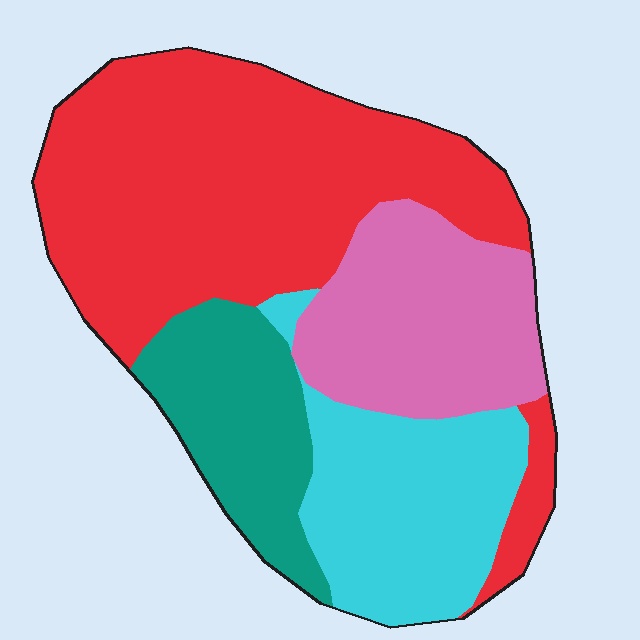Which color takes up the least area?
Teal, at roughly 15%.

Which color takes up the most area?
Red, at roughly 45%.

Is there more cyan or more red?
Red.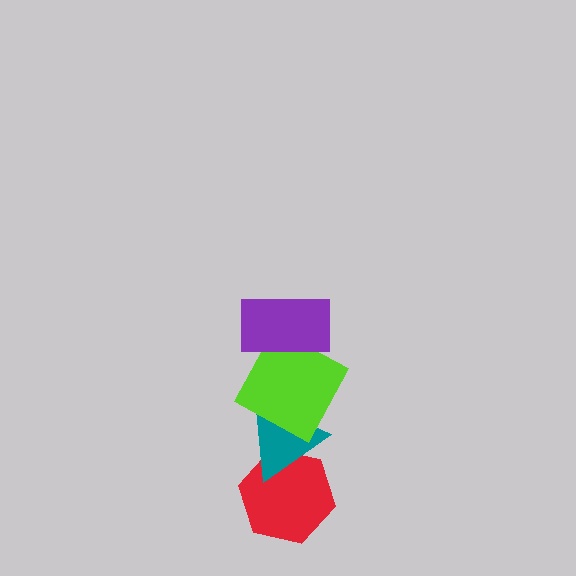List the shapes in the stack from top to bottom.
From top to bottom: the purple rectangle, the lime square, the teal triangle, the red hexagon.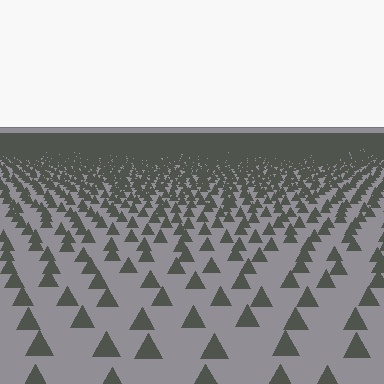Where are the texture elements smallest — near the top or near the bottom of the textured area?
Near the top.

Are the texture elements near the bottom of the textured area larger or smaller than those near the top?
Larger. Near the bottom, elements are closer to the viewer and appear at a bigger on-screen size.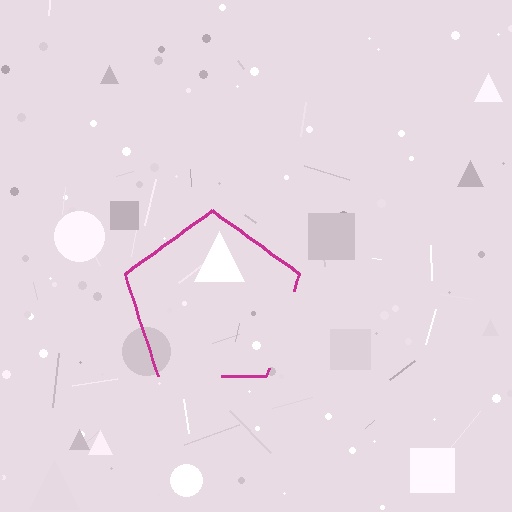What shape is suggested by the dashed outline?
The dashed outline suggests a pentagon.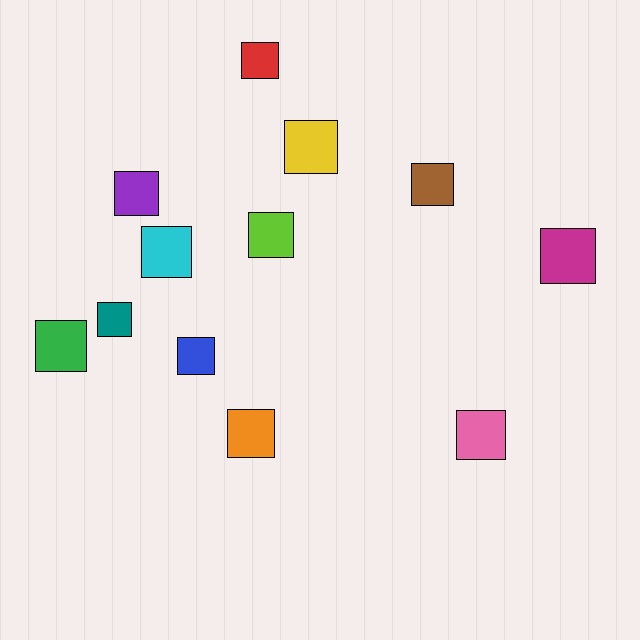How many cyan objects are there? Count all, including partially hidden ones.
There is 1 cyan object.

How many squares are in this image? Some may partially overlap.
There are 12 squares.